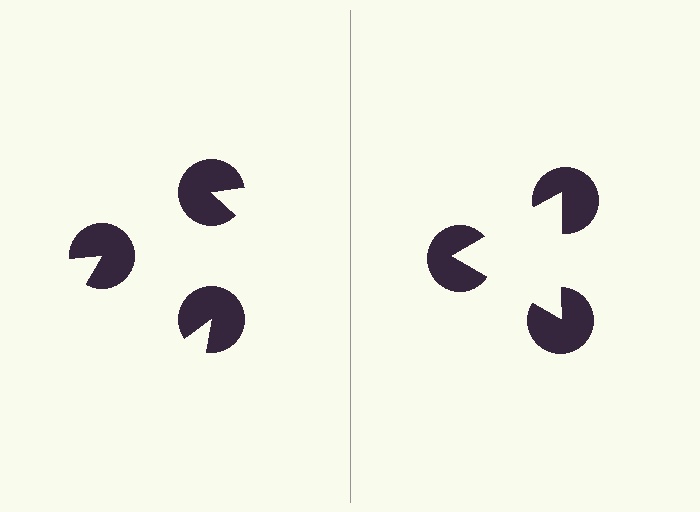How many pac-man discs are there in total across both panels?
6 — 3 on each side.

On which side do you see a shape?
An illusory triangle appears on the right side. On the left side the wedge cuts are rotated, so no coherent shape forms.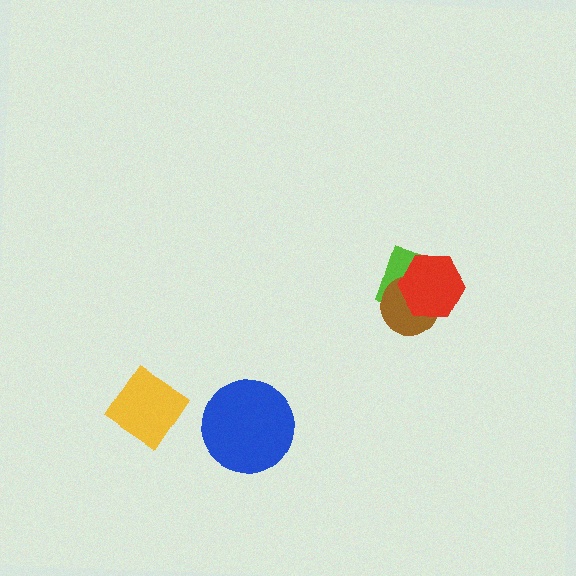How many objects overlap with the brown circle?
2 objects overlap with the brown circle.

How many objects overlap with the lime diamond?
2 objects overlap with the lime diamond.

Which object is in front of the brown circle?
The red hexagon is in front of the brown circle.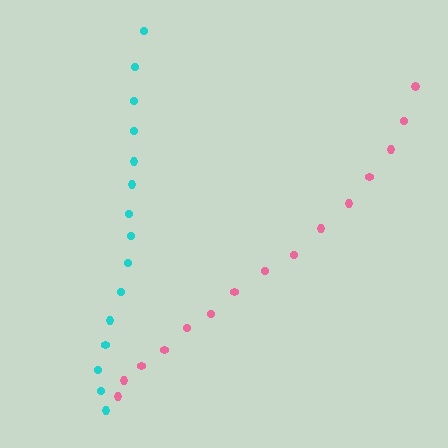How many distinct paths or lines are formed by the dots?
There are 2 distinct paths.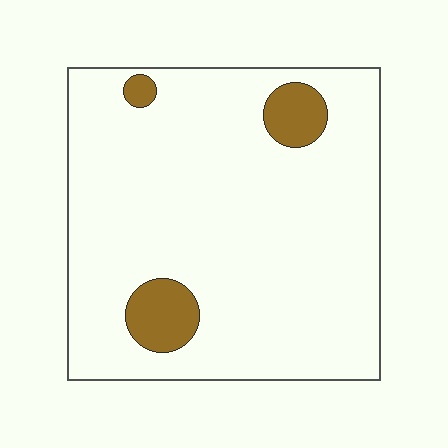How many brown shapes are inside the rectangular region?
3.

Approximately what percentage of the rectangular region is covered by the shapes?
Approximately 10%.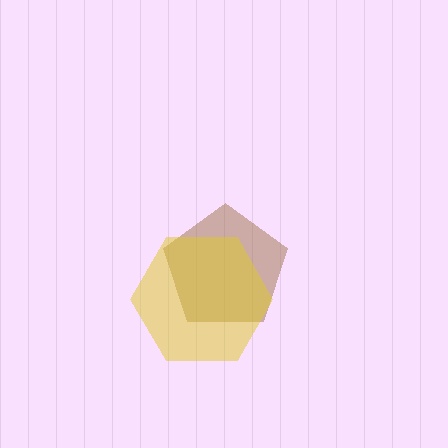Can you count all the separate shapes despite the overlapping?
Yes, there are 2 separate shapes.